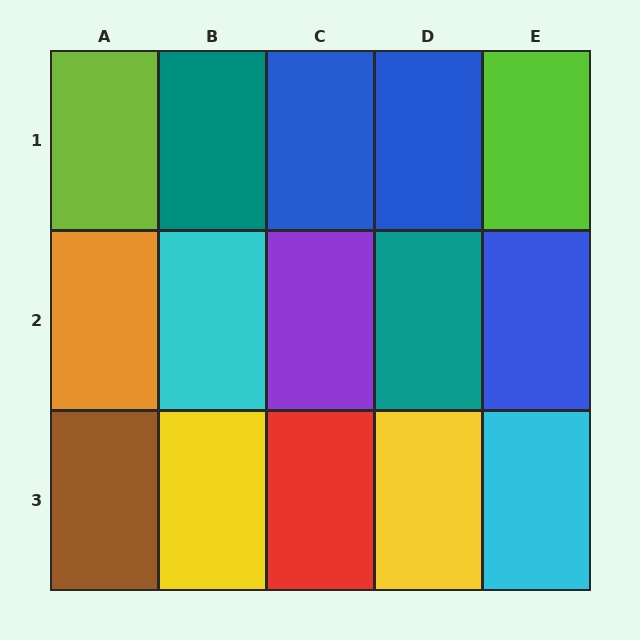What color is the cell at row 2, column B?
Cyan.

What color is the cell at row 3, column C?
Red.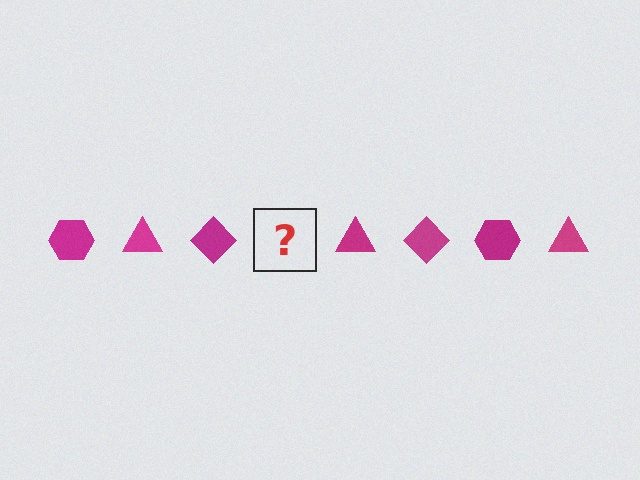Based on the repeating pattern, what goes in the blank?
The blank should be a magenta hexagon.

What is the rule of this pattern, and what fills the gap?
The rule is that the pattern cycles through hexagon, triangle, diamond shapes in magenta. The gap should be filled with a magenta hexagon.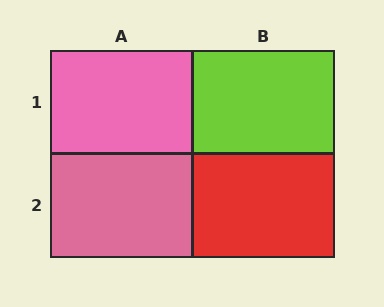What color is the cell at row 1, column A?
Pink.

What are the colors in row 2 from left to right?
Pink, red.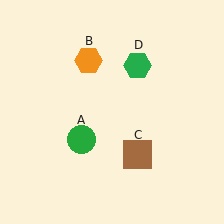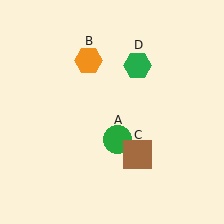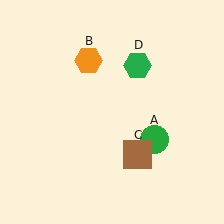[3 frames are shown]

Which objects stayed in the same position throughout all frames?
Orange hexagon (object B) and brown square (object C) and green hexagon (object D) remained stationary.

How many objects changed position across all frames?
1 object changed position: green circle (object A).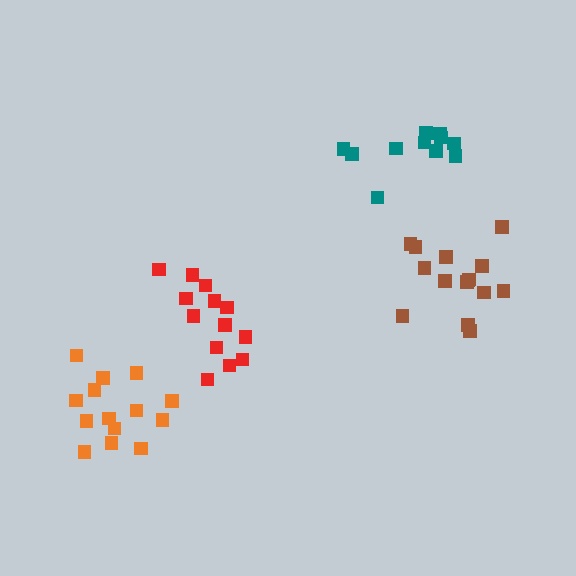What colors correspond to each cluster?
The clusters are colored: orange, red, brown, teal.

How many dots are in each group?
Group 1: 14 dots, Group 2: 13 dots, Group 3: 15 dots, Group 4: 11 dots (53 total).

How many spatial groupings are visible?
There are 4 spatial groupings.